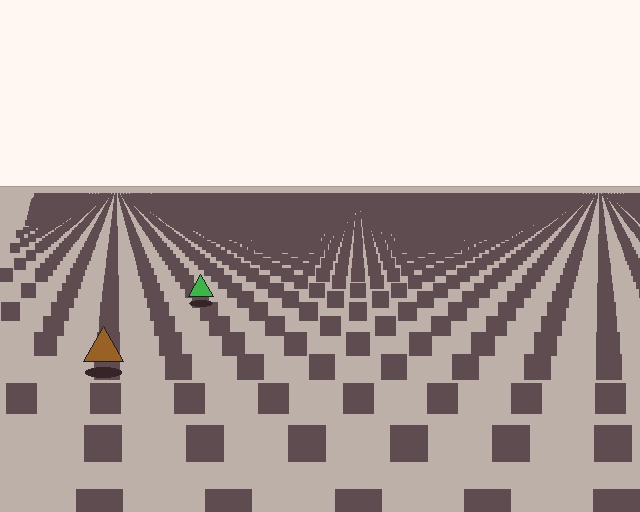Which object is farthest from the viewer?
The green triangle is farthest from the viewer. It appears smaller and the ground texture around it is denser.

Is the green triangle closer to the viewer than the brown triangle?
No. The brown triangle is closer — you can tell from the texture gradient: the ground texture is coarser near it.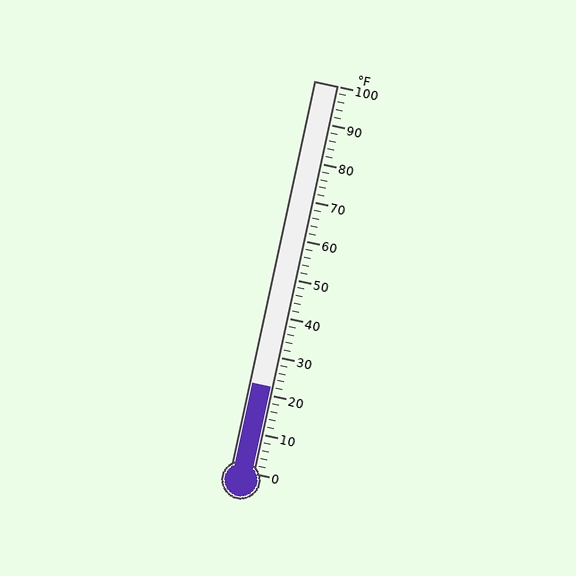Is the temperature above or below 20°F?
The temperature is above 20°F.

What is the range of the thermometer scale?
The thermometer scale ranges from 0°F to 100°F.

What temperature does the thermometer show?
The thermometer shows approximately 22°F.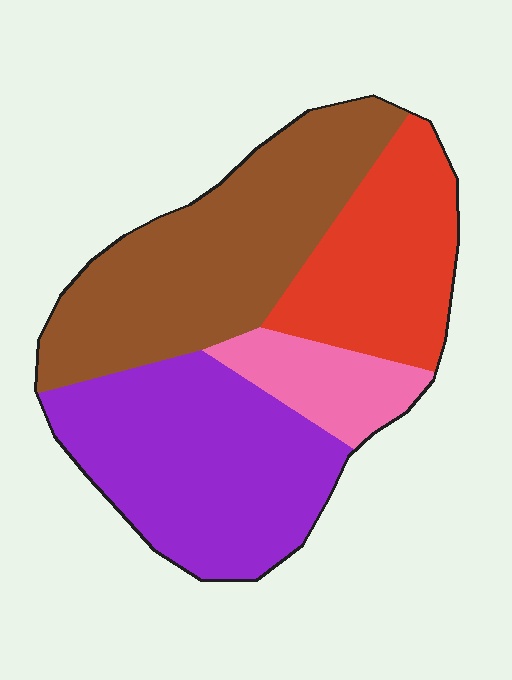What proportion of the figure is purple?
Purple takes up between a quarter and a half of the figure.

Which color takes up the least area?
Pink, at roughly 10%.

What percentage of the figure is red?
Red covers around 20% of the figure.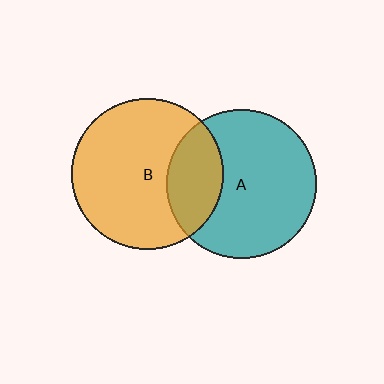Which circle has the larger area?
Circle B (orange).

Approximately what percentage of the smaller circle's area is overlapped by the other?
Approximately 25%.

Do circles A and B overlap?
Yes.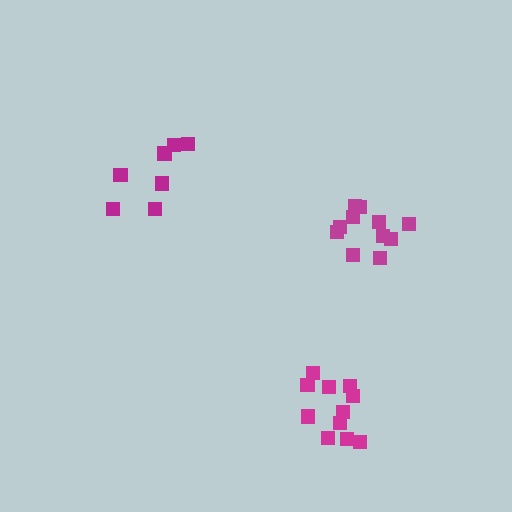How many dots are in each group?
Group 1: 7 dots, Group 2: 11 dots, Group 3: 11 dots (29 total).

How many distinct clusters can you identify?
There are 3 distinct clusters.